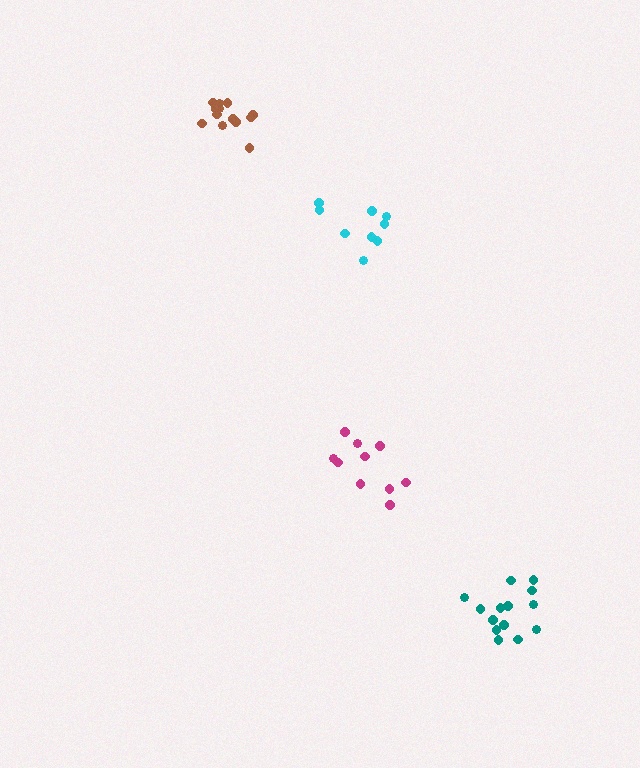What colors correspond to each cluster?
The clusters are colored: cyan, magenta, teal, brown.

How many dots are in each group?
Group 1: 9 dots, Group 2: 10 dots, Group 3: 14 dots, Group 4: 13 dots (46 total).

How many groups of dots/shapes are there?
There are 4 groups.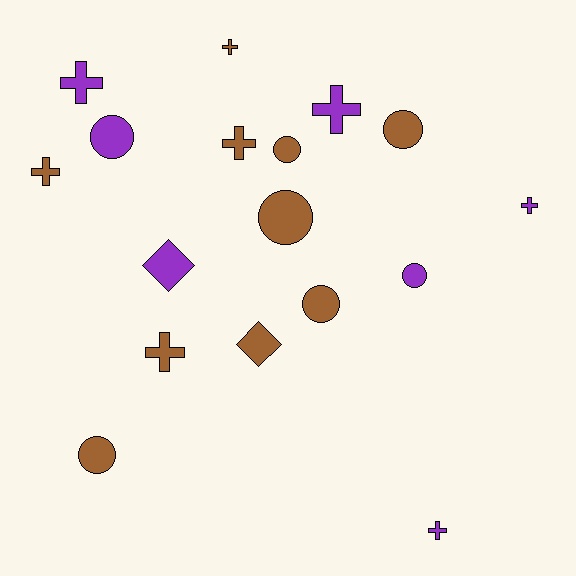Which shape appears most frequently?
Cross, with 8 objects.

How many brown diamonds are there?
There is 1 brown diamond.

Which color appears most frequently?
Brown, with 10 objects.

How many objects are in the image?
There are 17 objects.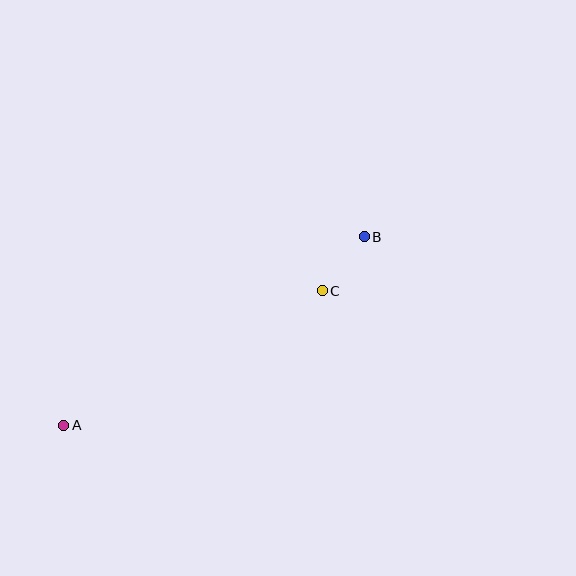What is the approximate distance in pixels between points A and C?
The distance between A and C is approximately 291 pixels.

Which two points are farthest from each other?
Points A and B are farthest from each other.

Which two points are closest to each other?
Points B and C are closest to each other.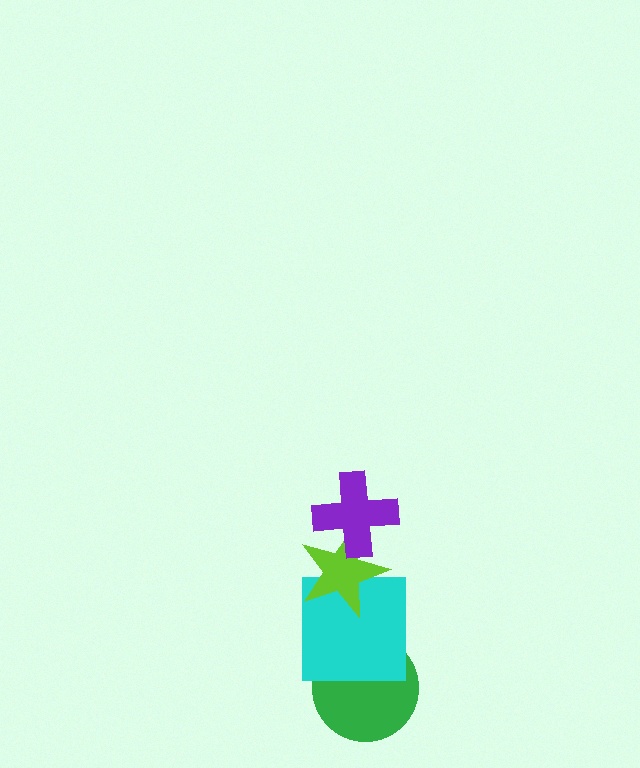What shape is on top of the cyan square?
The lime star is on top of the cyan square.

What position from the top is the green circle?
The green circle is 4th from the top.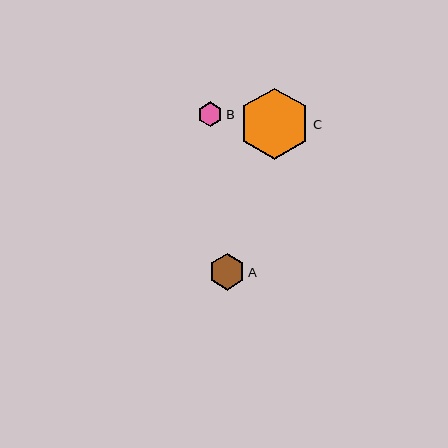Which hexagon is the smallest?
Hexagon B is the smallest with a size of approximately 25 pixels.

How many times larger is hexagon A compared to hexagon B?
Hexagon A is approximately 1.4 times the size of hexagon B.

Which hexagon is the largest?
Hexagon C is the largest with a size of approximately 72 pixels.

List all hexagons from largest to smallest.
From largest to smallest: C, A, B.